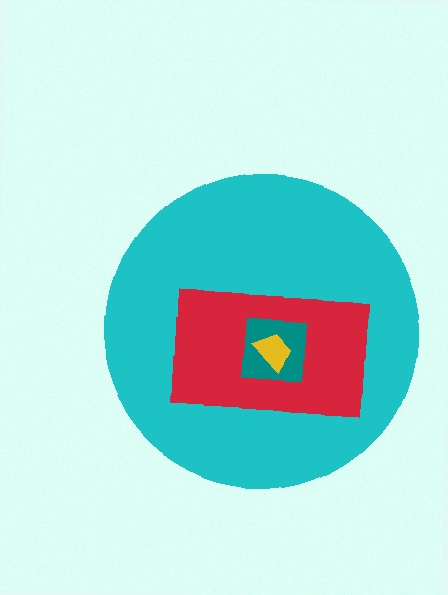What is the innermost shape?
The yellow trapezoid.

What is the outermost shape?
The cyan circle.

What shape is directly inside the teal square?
The yellow trapezoid.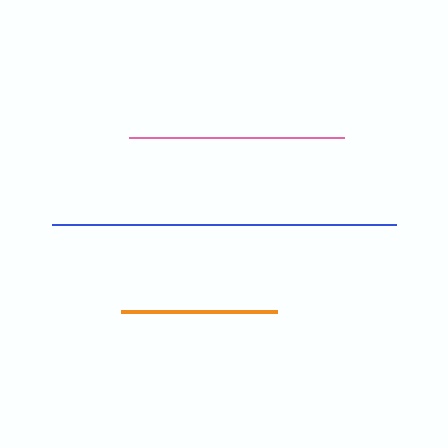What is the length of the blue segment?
The blue segment is approximately 344 pixels long.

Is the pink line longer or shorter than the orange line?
The pink line is longer than the orange line.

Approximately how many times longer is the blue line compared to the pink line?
The blue line is approximately 1.6 times the length of the pink line.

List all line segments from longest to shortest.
From longest to shortest: blue, pink, orange.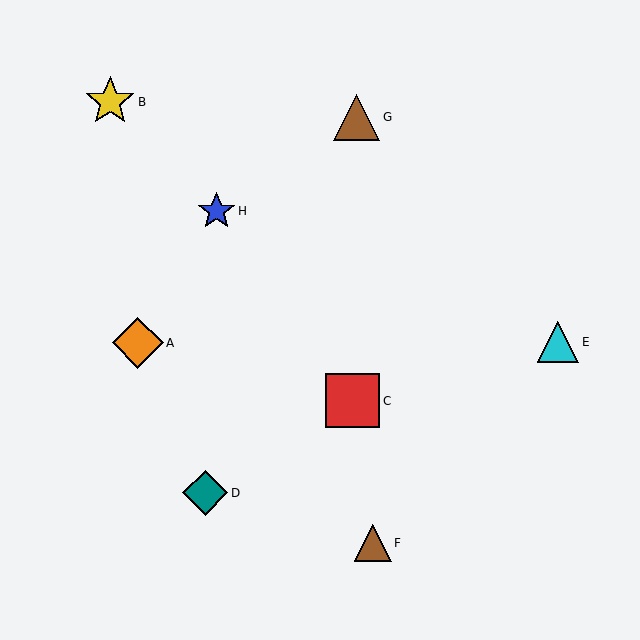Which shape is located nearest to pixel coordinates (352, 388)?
The red square (labeled C) at (353, 401) is nearest to that location.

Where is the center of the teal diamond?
The center of the teal diamond is at (205, 493).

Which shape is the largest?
The red square (labeled C) is the largest.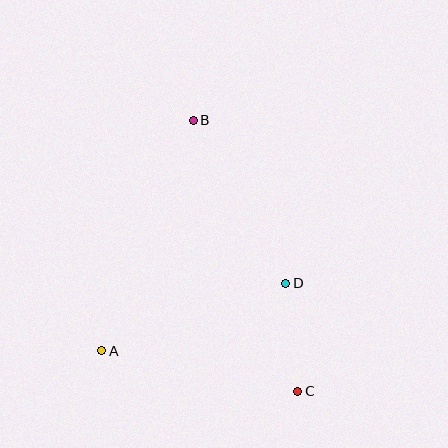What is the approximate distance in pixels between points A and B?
The distance between A and B is approximately 248 pixels.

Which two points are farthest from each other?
Points B and C are farthest from each other.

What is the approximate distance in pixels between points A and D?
The distance between A and D is approximately 196 pixels.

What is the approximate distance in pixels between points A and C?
The distance between A and C is approximately 200 pixels.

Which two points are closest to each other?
Points C and D are closest to each other.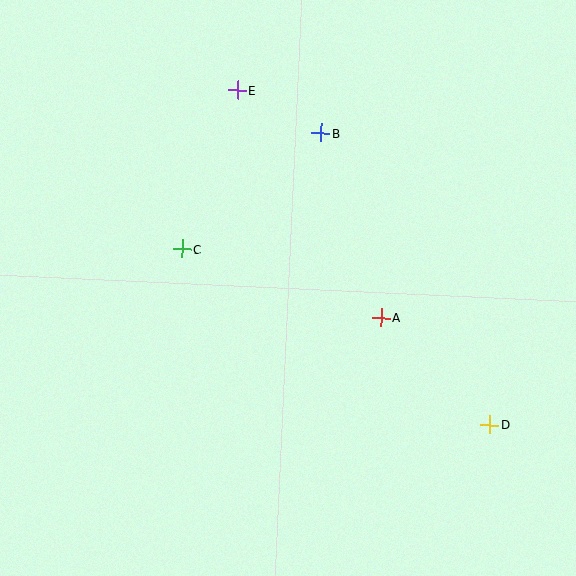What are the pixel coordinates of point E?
Point E is at (237, 90).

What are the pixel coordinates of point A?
Point A is at (381, 318).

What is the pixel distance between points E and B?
The distance between E and B is 94 pixels.